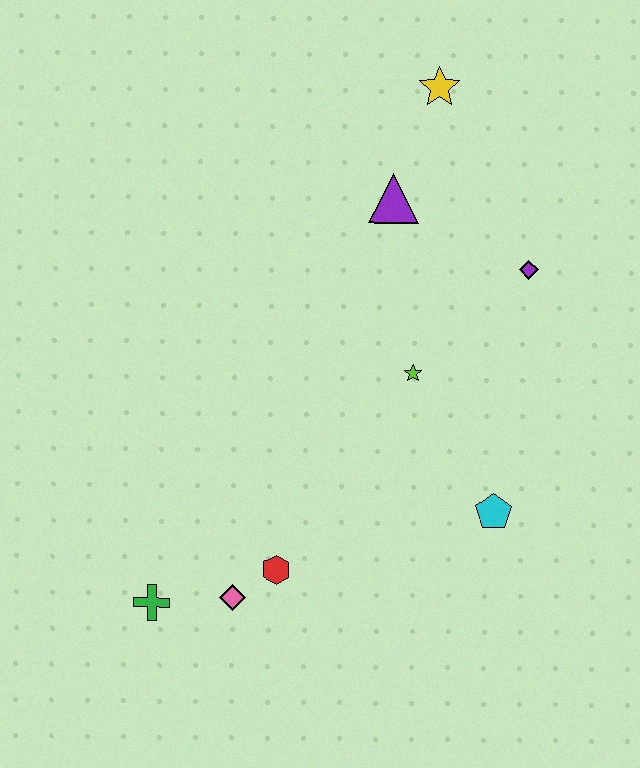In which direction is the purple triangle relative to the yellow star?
The purple triangle is below the yellow star.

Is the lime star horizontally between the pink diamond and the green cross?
No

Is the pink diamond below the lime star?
Yes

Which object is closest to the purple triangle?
The yellow star is closest to the purple triangle.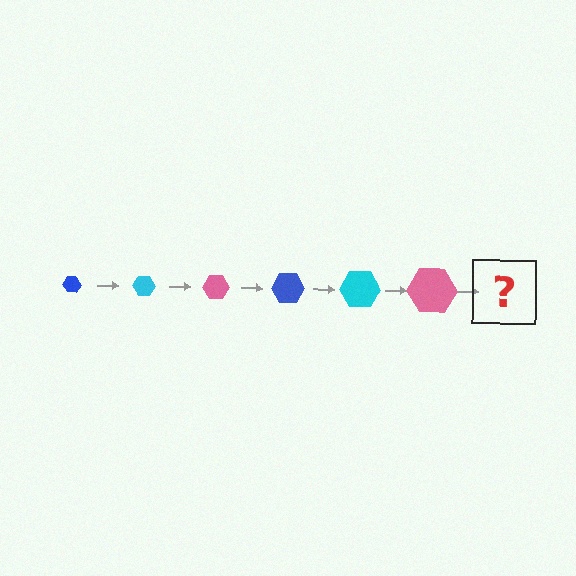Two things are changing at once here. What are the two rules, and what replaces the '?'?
The two rules are that the hexagon grows larger each step and the color cycles through blue, cyan, and pink. The '?' should be a blue hexagon, larger than the previous one.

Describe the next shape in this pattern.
It should be a blue hexagon, larger than the previous one.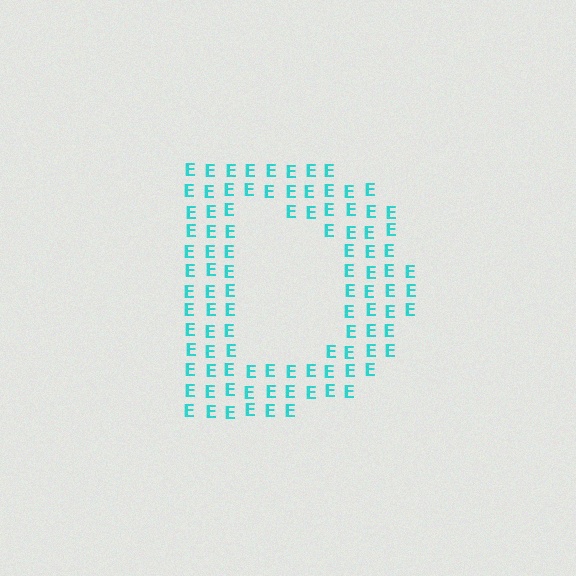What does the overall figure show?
The overall figure shows the letter D.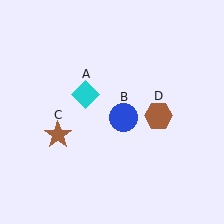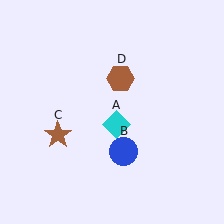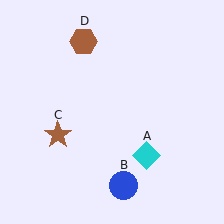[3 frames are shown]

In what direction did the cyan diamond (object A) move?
The cyan diamond (object A) moved down and to the right.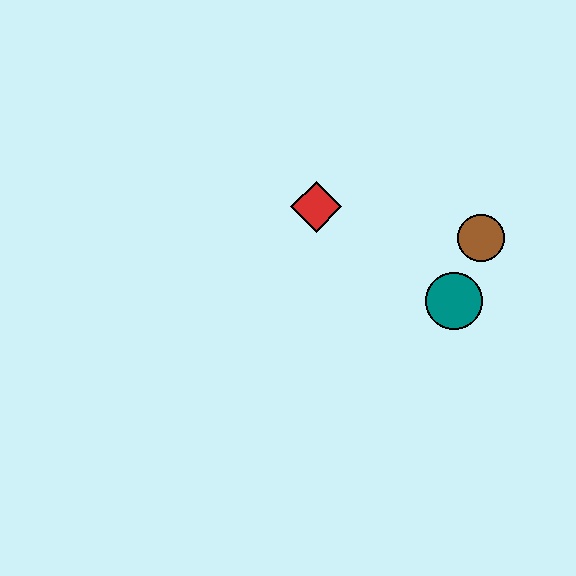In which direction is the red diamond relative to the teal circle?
The red diamond is to the left of the teal circle.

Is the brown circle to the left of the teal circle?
No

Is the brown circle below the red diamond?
Yes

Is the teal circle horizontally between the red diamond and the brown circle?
Yes